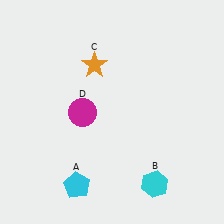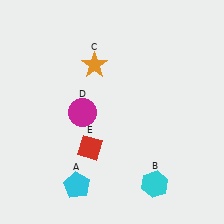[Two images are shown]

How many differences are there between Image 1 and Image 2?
There is 1 difference between the two images.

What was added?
A red diamond (E) was added in Image 2.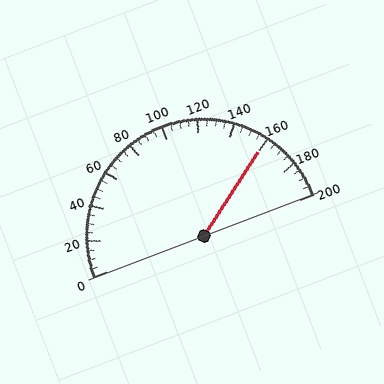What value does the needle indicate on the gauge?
The needle indicates approximately 160.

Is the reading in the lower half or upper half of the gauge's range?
The reading is in the upper half of the range (0 to 200).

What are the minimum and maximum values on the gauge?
The gauge ranges from 0 to 200.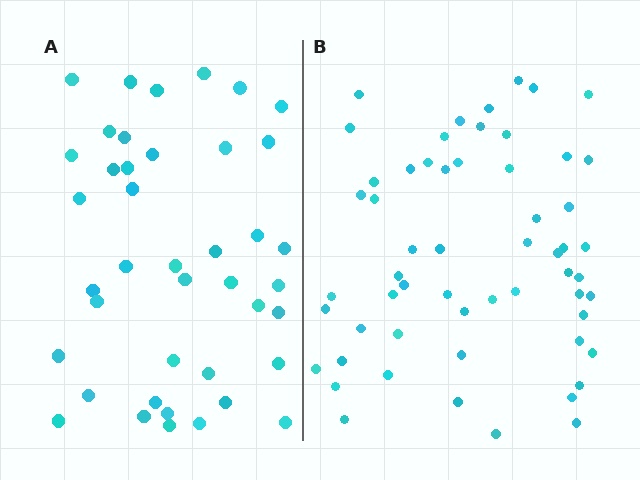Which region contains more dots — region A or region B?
Region B (the right region) has more dots.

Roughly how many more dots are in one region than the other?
Region B has approximately 15 more dots than region A.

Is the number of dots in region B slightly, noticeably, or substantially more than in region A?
Region B has noticeably more, but not dramatically so. The ratio is roughly 1.4 to 1.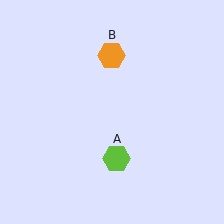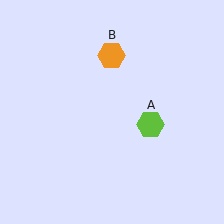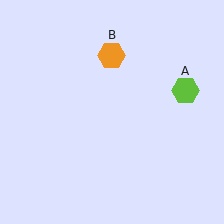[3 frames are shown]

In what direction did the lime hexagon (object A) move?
The lime hexagon (object A) moved up and to the right.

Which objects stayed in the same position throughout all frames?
Orange hexagon (object B) remained stationary.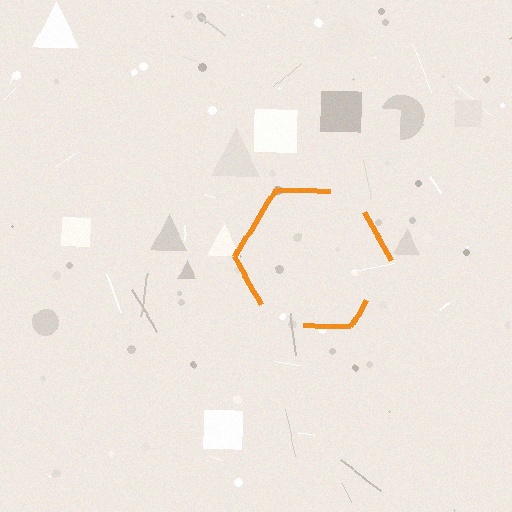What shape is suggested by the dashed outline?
The dashed outline suggests a hexagon.